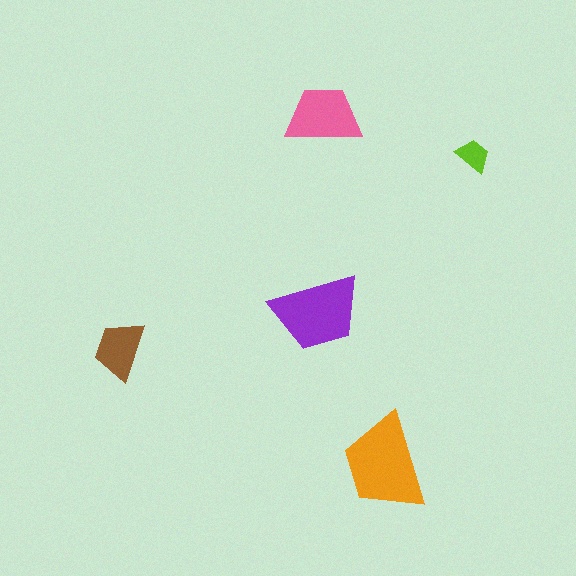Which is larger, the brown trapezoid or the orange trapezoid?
The orange one.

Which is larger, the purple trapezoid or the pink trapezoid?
The purple one.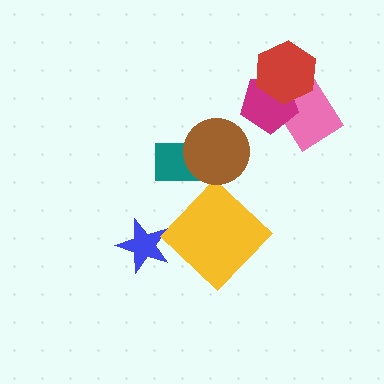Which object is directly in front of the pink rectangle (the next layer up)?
The magenta pentagon is directly in front of the pink rectangle.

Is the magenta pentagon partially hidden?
Yes, it is partially covered by another shape.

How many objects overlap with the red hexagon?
2 objects overlap with the red hexagon.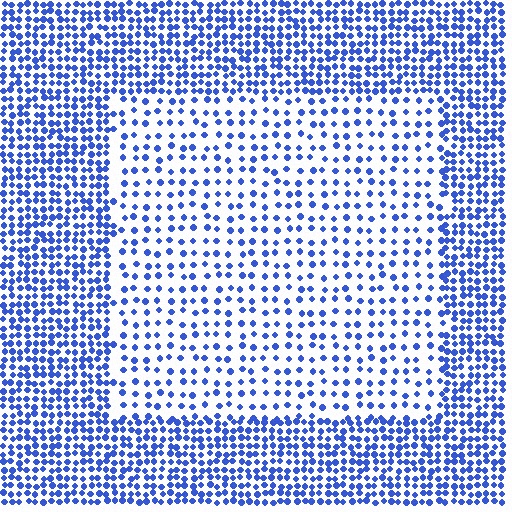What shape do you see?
I see a rectangle.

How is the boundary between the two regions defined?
The boundary is defined by a change in element density (approximately 2.2x ratio). All elements are the same color, size, and shape.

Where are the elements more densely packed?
The elements are more densely packed outside the rectangle boundary.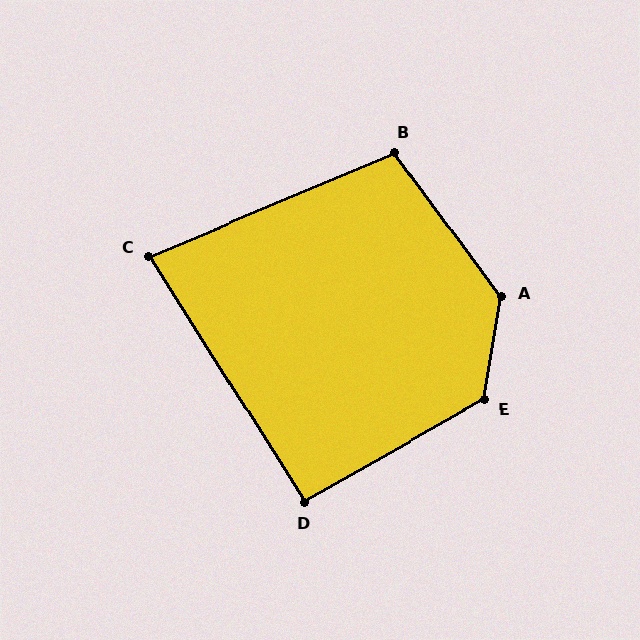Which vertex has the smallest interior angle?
C, at approximately 80 degrees.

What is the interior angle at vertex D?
Approximately 93 degrees (approximately right).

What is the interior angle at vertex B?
Approximately 104 degrees (obtuse).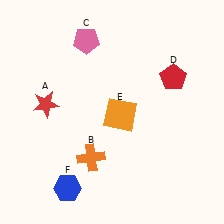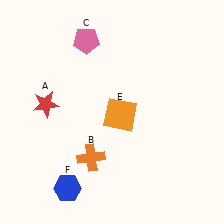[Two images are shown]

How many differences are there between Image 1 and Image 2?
There is 1 difference between the two images.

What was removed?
The red pentagon (D) was removed in Image 2.